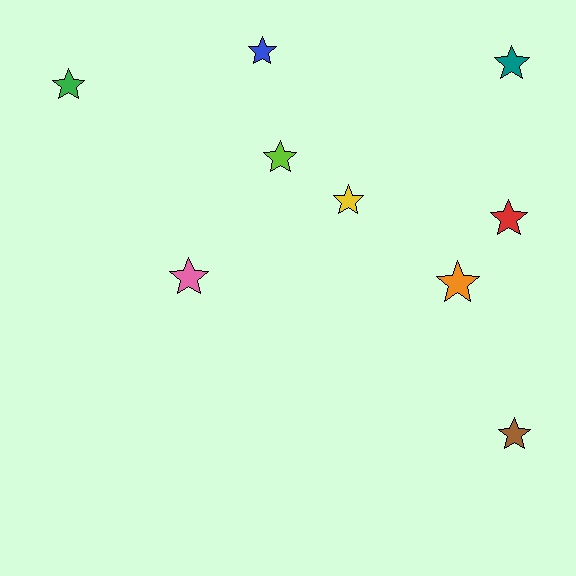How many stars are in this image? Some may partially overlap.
There are 9 stars.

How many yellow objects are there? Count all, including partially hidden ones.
There is 1 yellow object.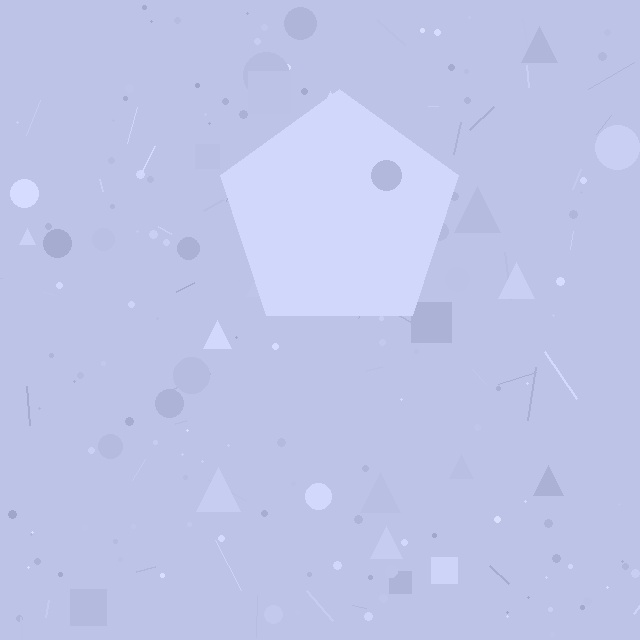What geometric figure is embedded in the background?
A pentagon is embedded in the background.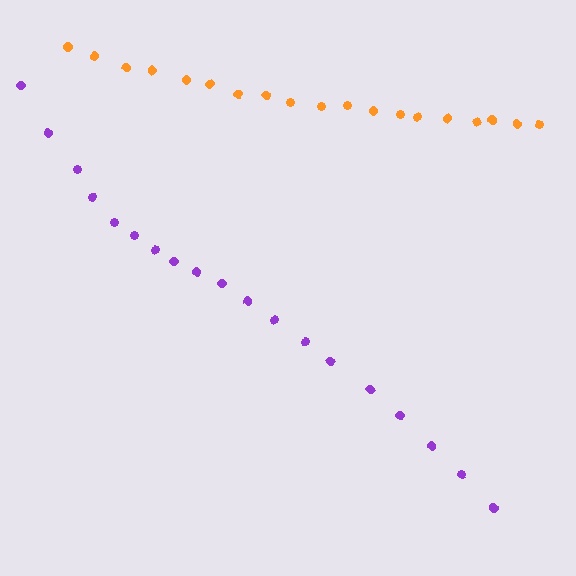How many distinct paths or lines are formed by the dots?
There are 2 distinct paths.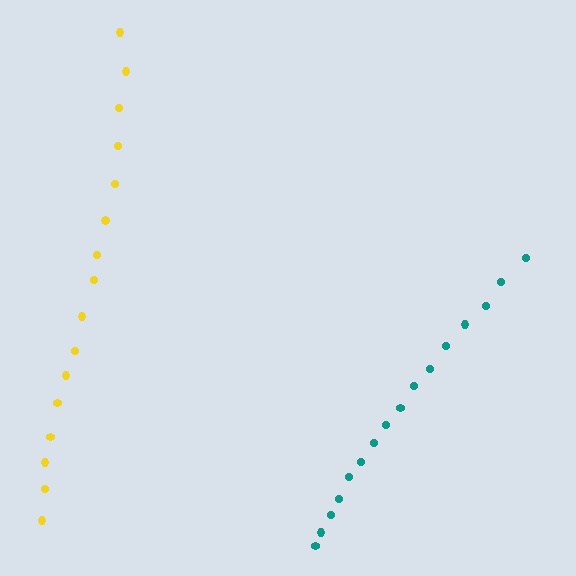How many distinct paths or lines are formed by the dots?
There are 2 distinct paths.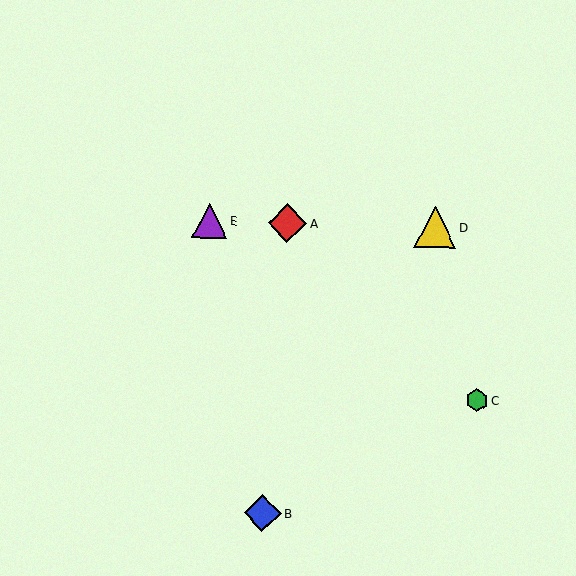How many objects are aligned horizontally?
3 objects (A, D, E) are aligned horizontally.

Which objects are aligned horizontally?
Objects A, D, E are aligned horizontally.